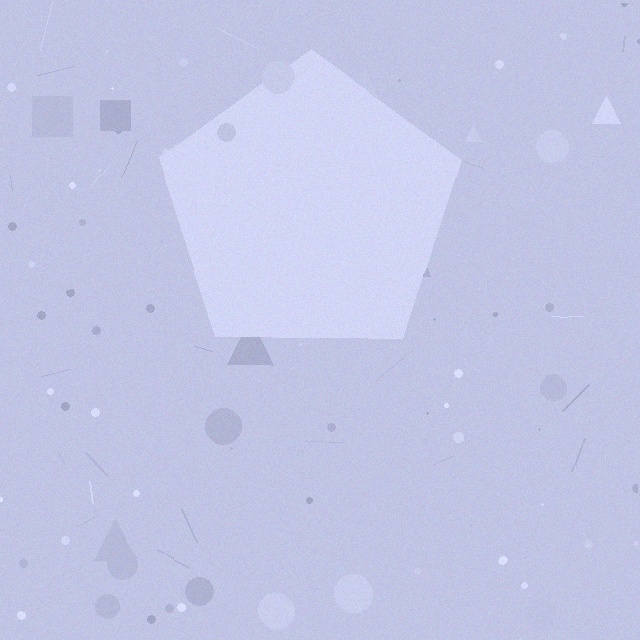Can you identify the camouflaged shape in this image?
The camouflaged shape is a pentagon.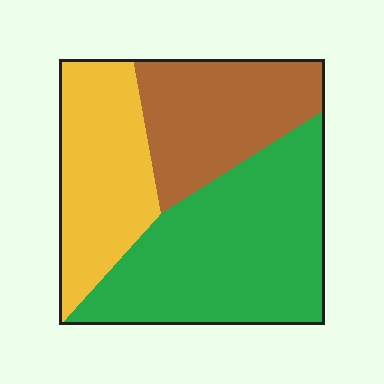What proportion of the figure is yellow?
Yellow takes up between a sixth and a third of the figure.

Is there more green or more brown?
Green.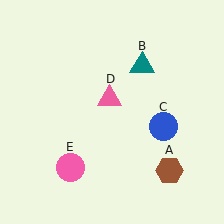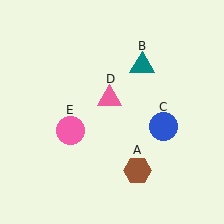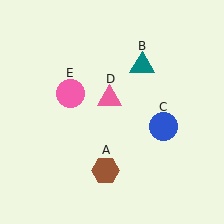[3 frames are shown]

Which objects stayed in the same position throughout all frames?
Teal triangle (object B) and blue circle (object C) and pink triangle (object D) remained stationary.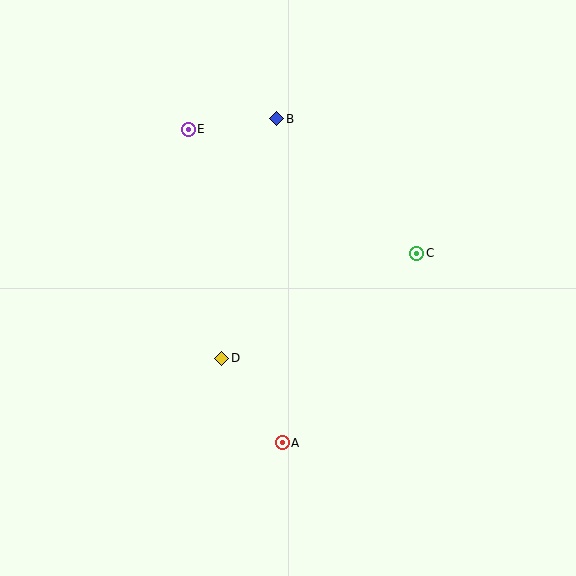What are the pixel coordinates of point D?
Point D is at (222, 358).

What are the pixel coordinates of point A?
Point A is at (282, 443).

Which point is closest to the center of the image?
Point D at (222, 358) is closest to the center.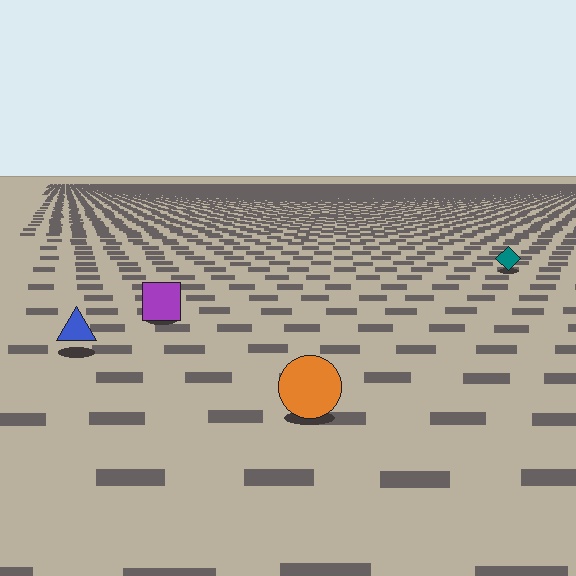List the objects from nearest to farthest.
From nearest to farthest: the orange circle, the blue triangle, the purple square, the teal diamond.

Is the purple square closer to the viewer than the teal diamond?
Yes. The purple square is closer — you can tell from the texture gradient: the ground texture is coarser near it.